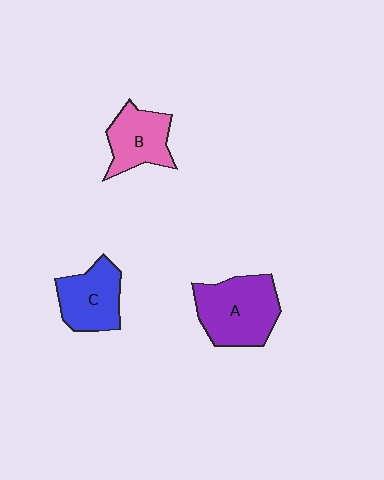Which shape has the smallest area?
Shape B (pink).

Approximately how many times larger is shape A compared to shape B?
Approximately 1.4 times.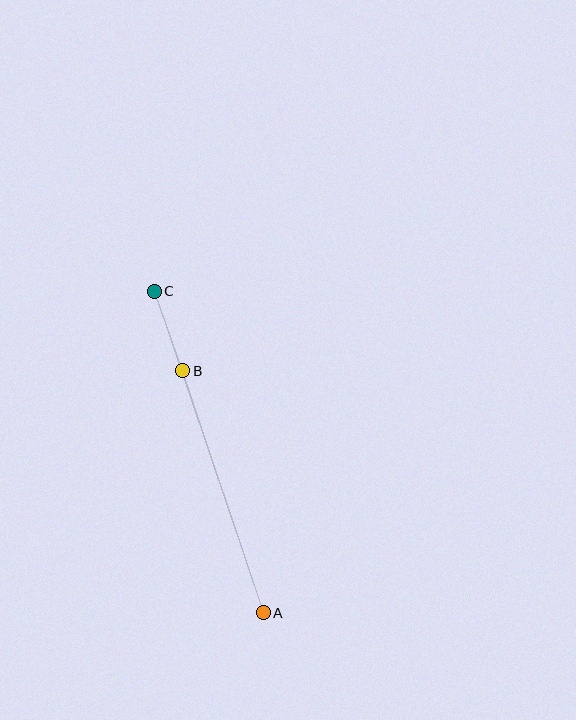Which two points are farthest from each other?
Points A and C are farthest from each other.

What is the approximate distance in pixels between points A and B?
The distance between A and B is approximately 255 pixels.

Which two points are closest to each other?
Points B and C are closest to each other.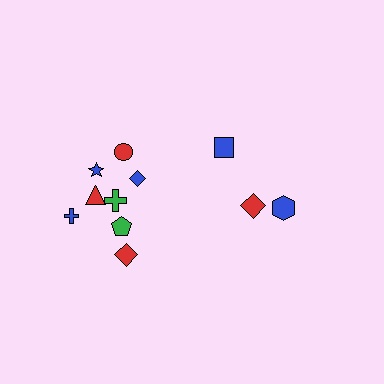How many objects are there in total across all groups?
There are 11 objects.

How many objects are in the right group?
There are 3 objects.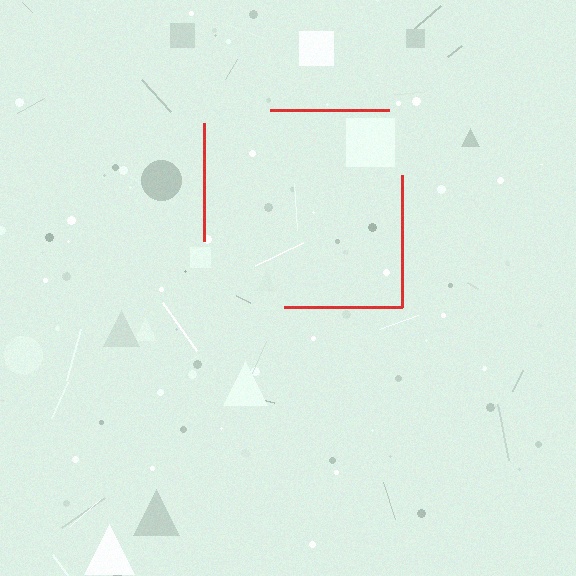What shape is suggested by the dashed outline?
The dashed outline suggests a square.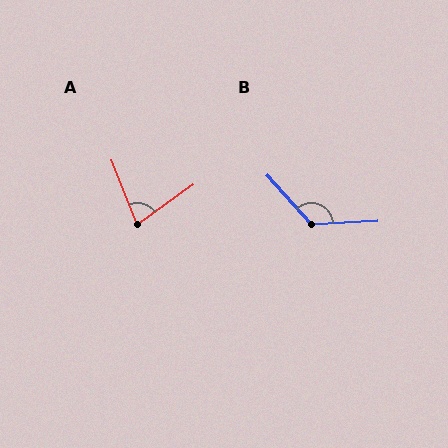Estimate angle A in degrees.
Approximately 75 degrees.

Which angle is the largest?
B, at approximately 129 degrees.